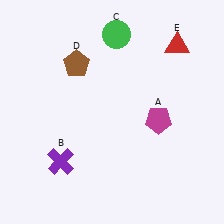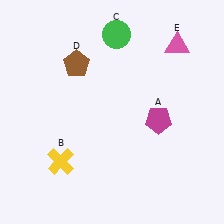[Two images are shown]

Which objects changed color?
B changed from purple to yellow. E changed from red to pink.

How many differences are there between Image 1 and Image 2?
There are 2 differences between the two images.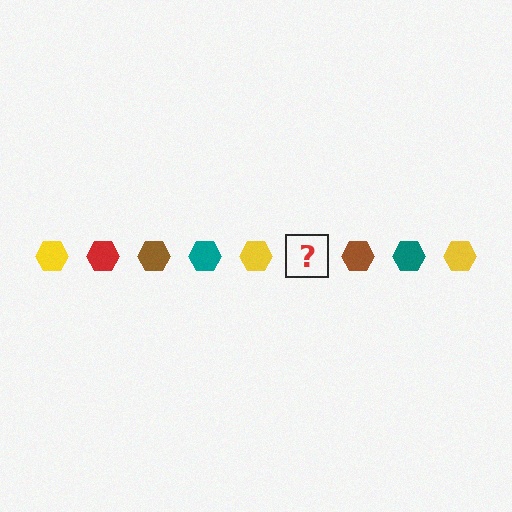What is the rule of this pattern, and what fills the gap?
The rule is that the pattern cycles through yellow, red, brown, teal hexagons. The gap should be filled with a red hexagon.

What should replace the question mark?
The question mark should be replaced with a red hexagon.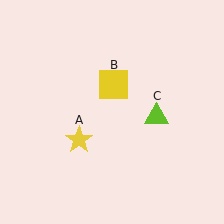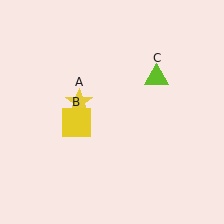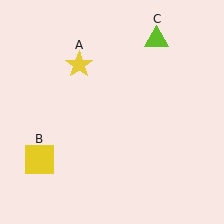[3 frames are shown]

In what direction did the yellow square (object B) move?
The yellow square (object B) moved down and to the left.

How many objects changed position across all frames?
3 objects changed position: yellow star (object A), yellow square (object B), lime triangle (object C).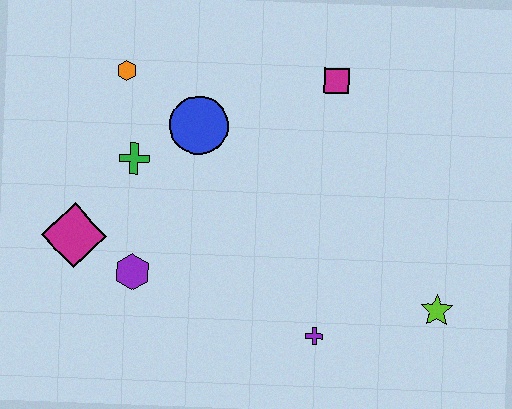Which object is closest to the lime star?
The purple cross is closest to the lime star.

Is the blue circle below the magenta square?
Yes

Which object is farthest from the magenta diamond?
The lime star is farthest from the magenta diamond.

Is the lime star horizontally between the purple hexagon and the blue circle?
No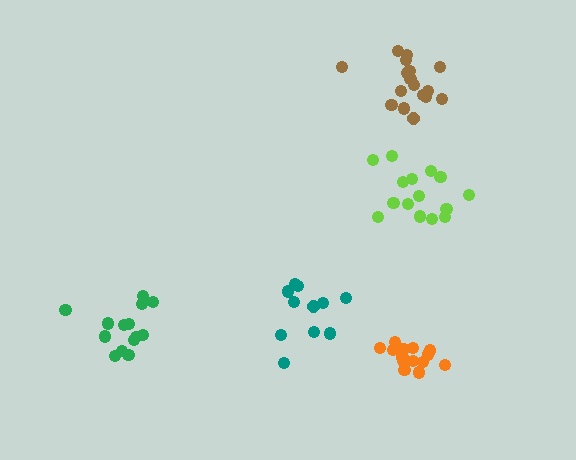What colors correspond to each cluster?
The clusters are colored: teal, lime, orange, brown, green.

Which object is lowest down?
The orange cluster is bottommost.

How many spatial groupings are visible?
There are 5 spatial groupings.